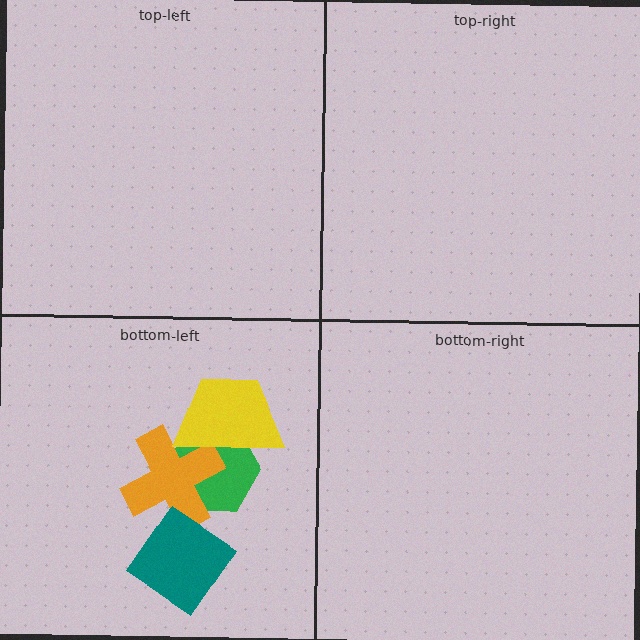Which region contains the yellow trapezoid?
The bottom-left region.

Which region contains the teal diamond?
The bottom-left region.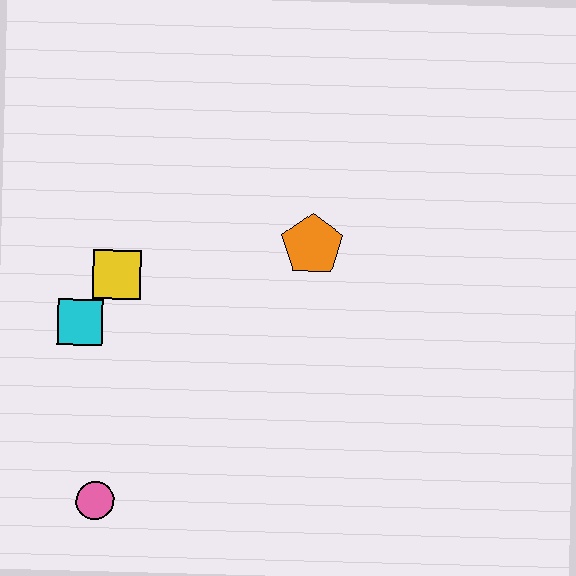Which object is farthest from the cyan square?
The orange pentagon is farthest from the cyan square.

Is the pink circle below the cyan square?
Yes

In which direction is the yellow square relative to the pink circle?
The yellow square is above the pink circle.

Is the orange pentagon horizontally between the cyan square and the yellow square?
No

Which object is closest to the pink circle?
The cyan square is closest to the pink circle.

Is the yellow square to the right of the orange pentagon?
No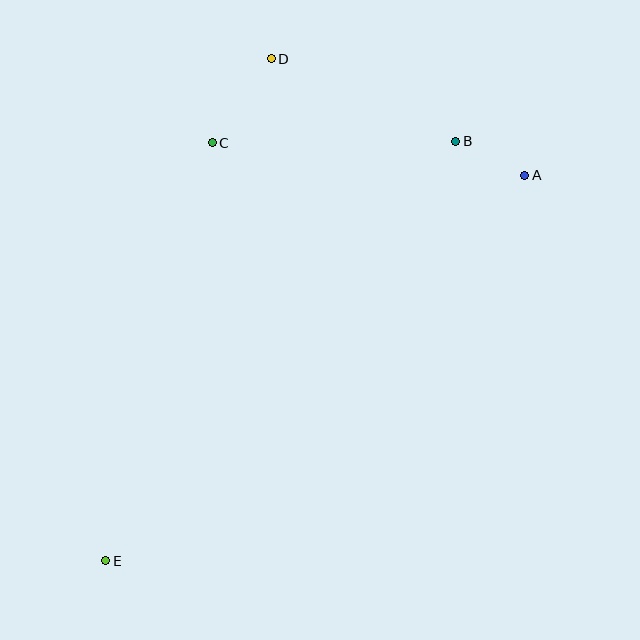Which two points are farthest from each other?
Points A and E are farthest from each other.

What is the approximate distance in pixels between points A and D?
The distance between A and D is approximately 279 pixels.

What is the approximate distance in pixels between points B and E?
The distance between B and E is approximately 546 pixels.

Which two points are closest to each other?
Points A and B are closest to each other.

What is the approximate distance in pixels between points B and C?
The distance between B and C is approximately 243 pixels.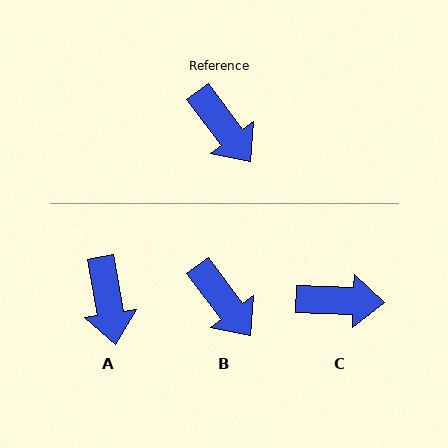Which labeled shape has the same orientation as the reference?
B.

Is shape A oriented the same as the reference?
No, it is off by about 27 degrees.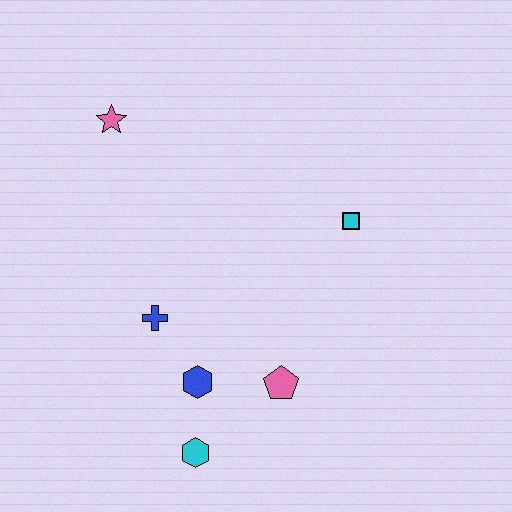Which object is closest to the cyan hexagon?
The blue hexagon is closest to the cyan hexagon.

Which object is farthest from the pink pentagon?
The pink star is farthest from the pink pentagon.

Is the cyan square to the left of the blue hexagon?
No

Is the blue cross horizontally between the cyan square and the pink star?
Yes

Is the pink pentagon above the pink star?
No